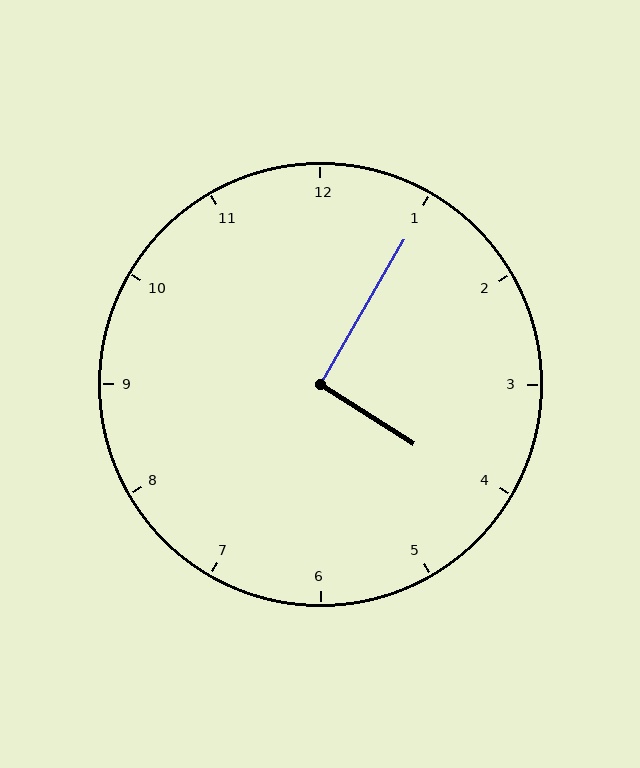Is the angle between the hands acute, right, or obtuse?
It is right.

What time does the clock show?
4:05.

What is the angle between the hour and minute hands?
Approximately 92 degrees.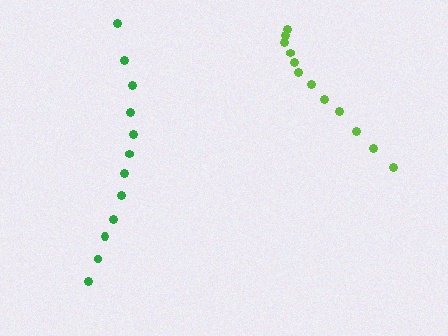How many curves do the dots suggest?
There are 2 distinct paths.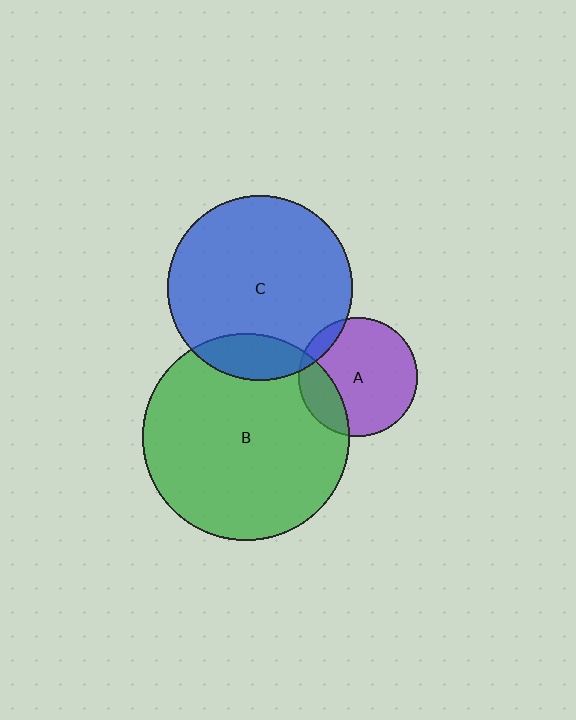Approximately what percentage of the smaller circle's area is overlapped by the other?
Approximately 20%.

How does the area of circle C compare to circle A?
Approximately 2.4 times.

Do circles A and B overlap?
Yes.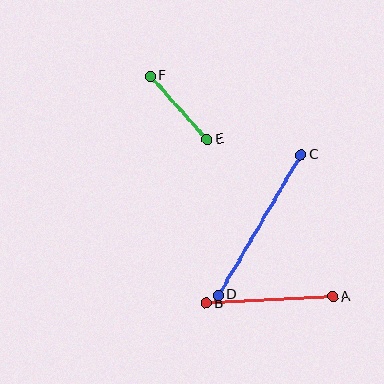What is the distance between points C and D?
The distance is approximately 163 pixels.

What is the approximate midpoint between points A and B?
The midpoint is at approximately (269, 300) pixels.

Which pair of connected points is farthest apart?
Points C and D are farthest apart.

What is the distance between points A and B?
The distance is approximately 127 pixels.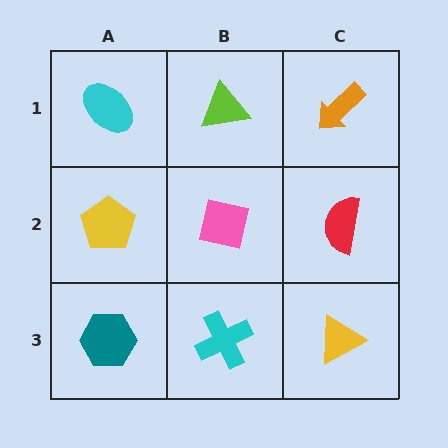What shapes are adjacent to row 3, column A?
A yellow pentagon (row 2, column A), a cyan cross (row 3, column B).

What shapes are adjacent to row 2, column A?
A cyan ellipse (row 1, column A), a teal hexagon (row 3, column A), a pink square (row 2, column B).